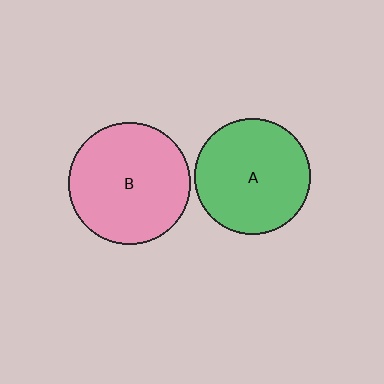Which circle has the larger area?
Circle B (pink).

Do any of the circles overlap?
No, none of the circles overlap.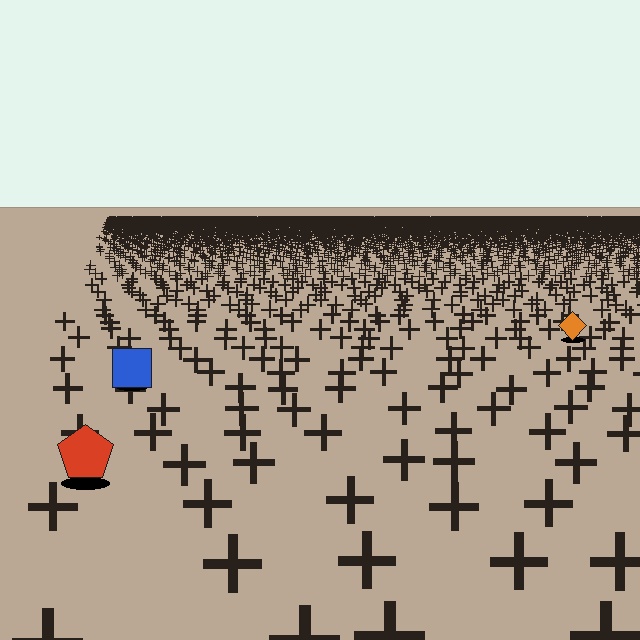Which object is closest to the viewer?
The red pentagon is closest. The texture marks near it are larger and more spread out.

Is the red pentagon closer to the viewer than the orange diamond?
Yes. The red pentagon is closer — you can tell from the texture gradient: the ground texture is coarser near it.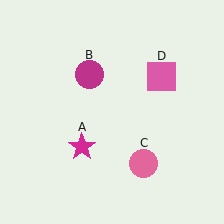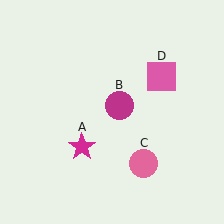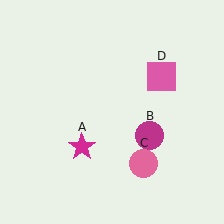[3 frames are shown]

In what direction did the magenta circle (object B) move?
The magenta circle (object B) moved down and to the right.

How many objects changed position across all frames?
1 object changed position: magenta circle (object B).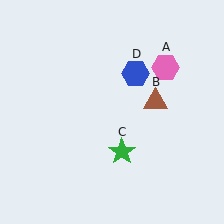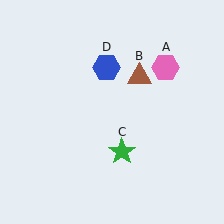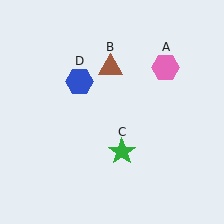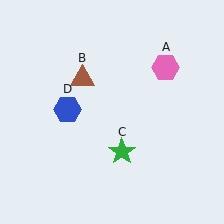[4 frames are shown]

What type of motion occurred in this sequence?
The brown triangle (object B), blue hexagon (object D) rotated counterclockwise around the center of the scene.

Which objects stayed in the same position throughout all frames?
Pink hexagon (object A) and green star (object C) remained stationary.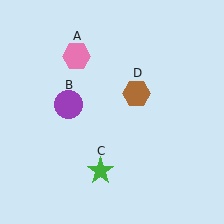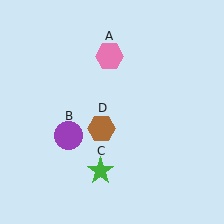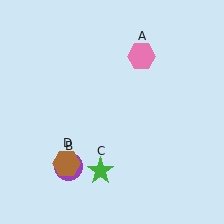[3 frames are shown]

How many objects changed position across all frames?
3 objects changed position: pink hexagon (object A), purple circle (object B), brown hexagon (object D).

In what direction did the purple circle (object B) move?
The purple circle (object B) moved down.